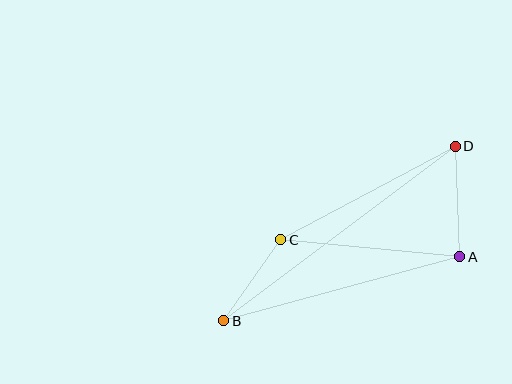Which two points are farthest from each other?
Points B and D are farthest from each other.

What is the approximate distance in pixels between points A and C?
The distance between A and C is approximately 180 pixels.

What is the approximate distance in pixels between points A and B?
The distance between A and B is approximately 244 pixels.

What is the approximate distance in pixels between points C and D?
The distance between C and D is approximately 198 pixels.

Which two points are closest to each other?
Points B and C are closest to each other.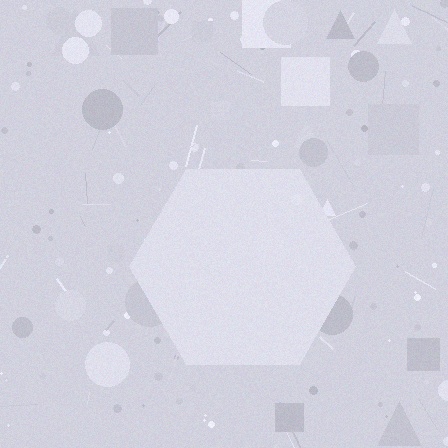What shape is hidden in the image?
A hexagon is hidden in the image.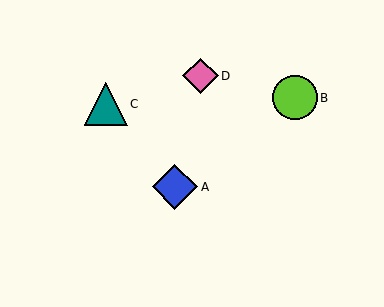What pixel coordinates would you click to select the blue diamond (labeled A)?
Click at (175, 187) to select the blue diamond A.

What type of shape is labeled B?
Shape B is a lime circle.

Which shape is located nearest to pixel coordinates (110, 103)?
The teal triangle (labeled C) at (106, 104) is nearest to that location.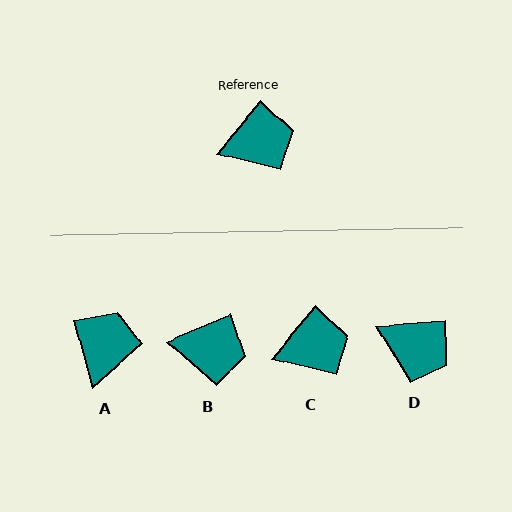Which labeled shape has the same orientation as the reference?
C.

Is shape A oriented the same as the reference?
No, it is off by about 55 degrees.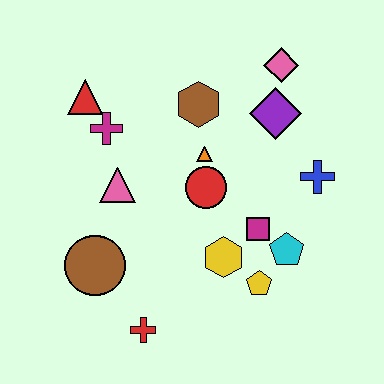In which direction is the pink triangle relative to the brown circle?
The pink triangle is above the brown circle.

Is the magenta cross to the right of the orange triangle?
No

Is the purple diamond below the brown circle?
No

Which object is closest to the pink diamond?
The purple diamond is closest to the pink diamond.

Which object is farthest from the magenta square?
The red triangle is farthest from the magenta square.